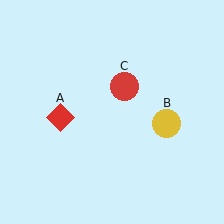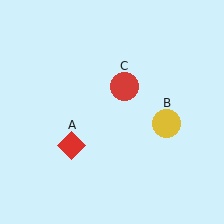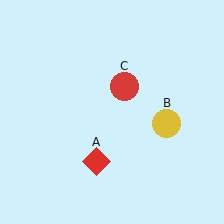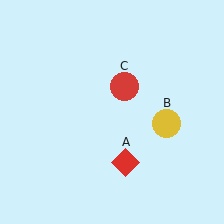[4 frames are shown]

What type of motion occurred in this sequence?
The red diamond (object A) rotated counterclockwise around the center of the scene.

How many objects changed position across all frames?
1 object changed position: red diamond (object A).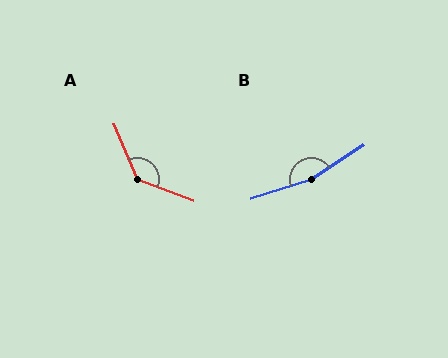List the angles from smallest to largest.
A (133°), B (164°).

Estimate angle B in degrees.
Approximately 164 degrees.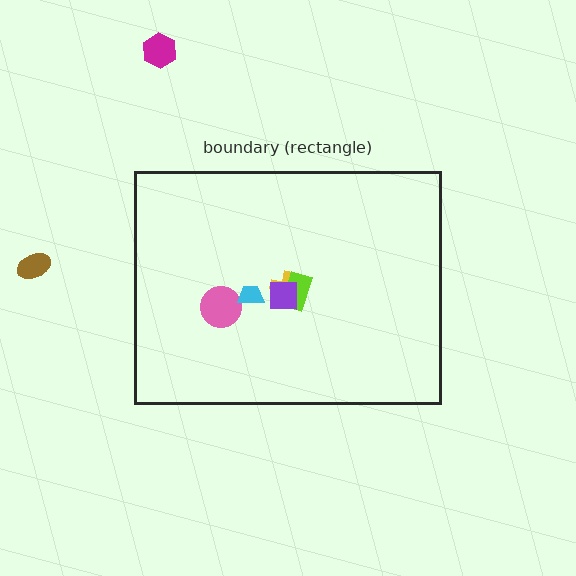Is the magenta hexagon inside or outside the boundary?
Outside.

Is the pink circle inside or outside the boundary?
Inside.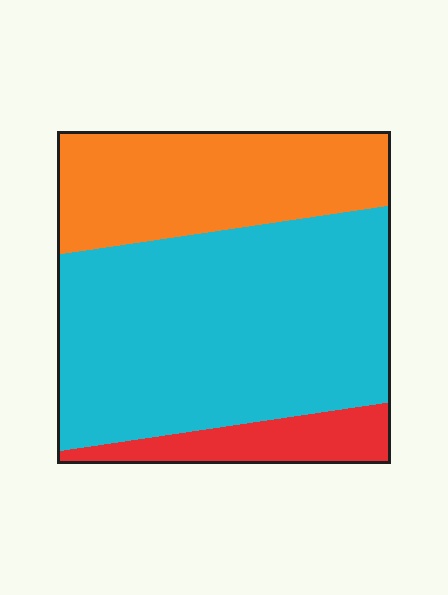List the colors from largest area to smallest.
From largest to smallest: cyan, orange, red.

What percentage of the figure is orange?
Orange takes up about one third (1/3) of the figure.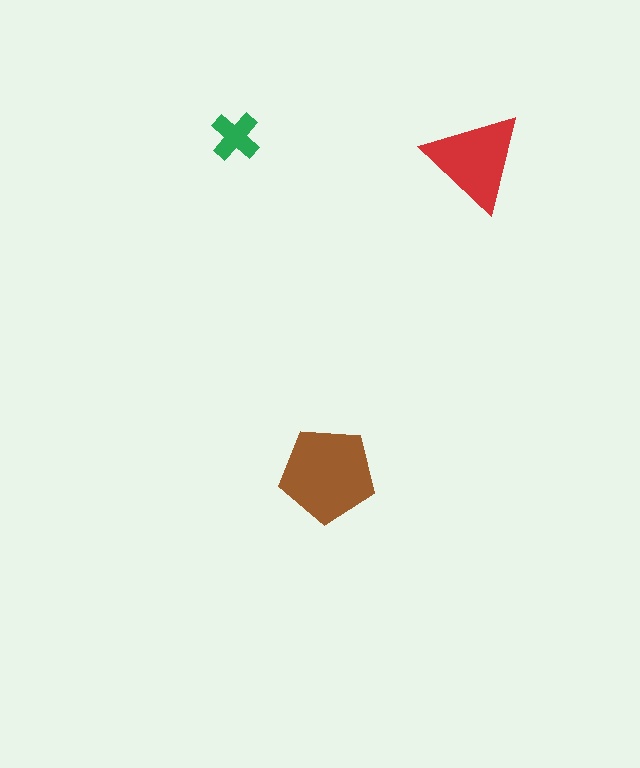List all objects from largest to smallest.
The brown pentagon, the red triangle, the green cross.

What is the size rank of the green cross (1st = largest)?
3rd.